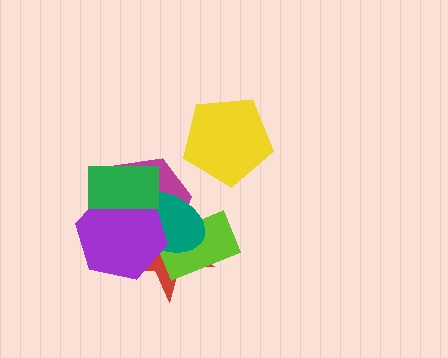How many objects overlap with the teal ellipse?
5 objects overlap with the teal ellipse.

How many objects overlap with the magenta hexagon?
5 objects overlap with the magenta hexagon.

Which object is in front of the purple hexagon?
The green rectangle is in front of the purple hexagon.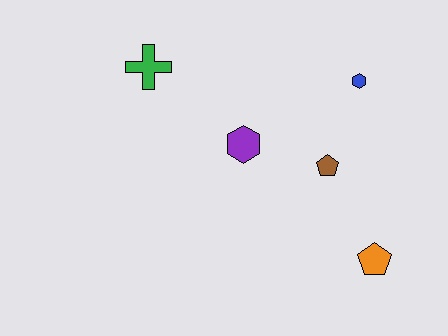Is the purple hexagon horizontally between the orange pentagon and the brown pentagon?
No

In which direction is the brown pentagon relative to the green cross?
The brown pentagon is to the right of the green cross.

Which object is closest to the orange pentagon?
The brown pentagon is closest to the orange pentagon.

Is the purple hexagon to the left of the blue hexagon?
Yes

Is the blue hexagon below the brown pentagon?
No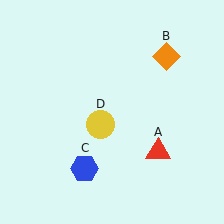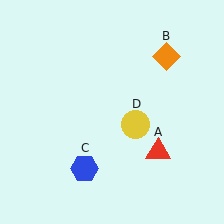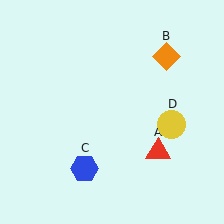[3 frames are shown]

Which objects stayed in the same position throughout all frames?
Red triangle (object A) and orange diamond (object B) and blue hexagon (object C) remained stationary.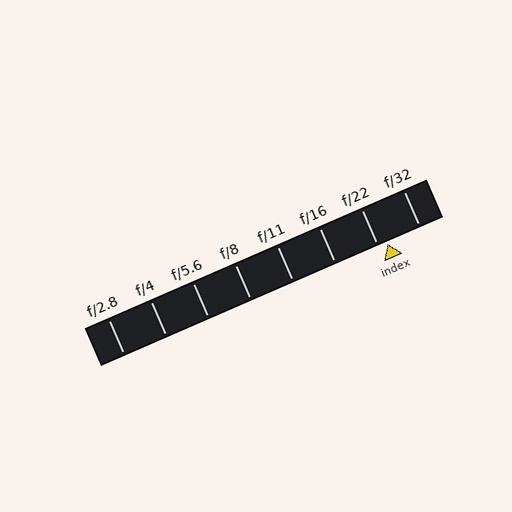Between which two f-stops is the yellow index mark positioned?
The index mark is between f/22 and f/32.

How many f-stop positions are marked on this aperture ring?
There are 8 f-stop positions marked.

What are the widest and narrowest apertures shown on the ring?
The widest aperture shown is f/2.8 and the narrowest is f/32.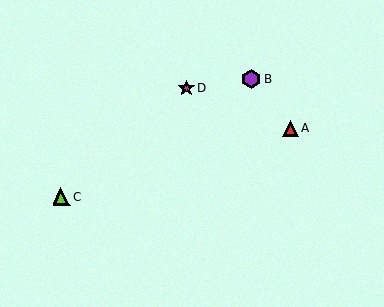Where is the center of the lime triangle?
The center of the lime triangle is at (61, 197).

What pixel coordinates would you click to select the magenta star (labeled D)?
Click at (187, 88) to select the magenta star D.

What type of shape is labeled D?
Shape D is a magenta star.